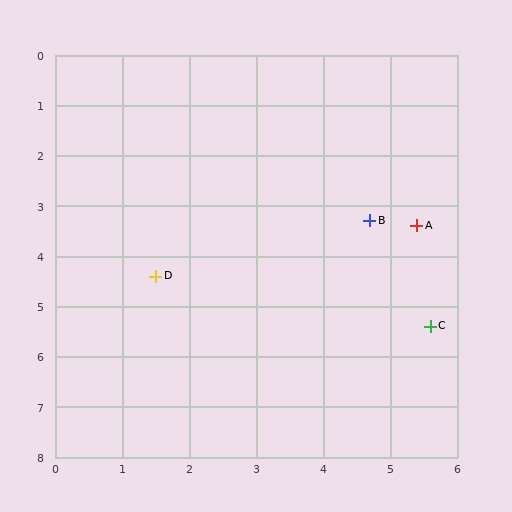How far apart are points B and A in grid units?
Points B and A are about 0.7 grid units apart.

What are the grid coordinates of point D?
Point D is at approximately (1.5, 4.4).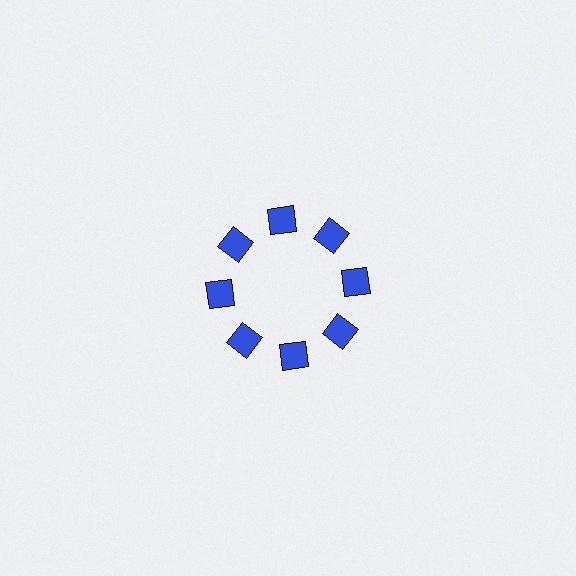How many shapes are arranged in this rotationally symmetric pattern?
There are 8 shapes, arranged in 8 groups of 1.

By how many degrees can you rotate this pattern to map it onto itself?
The pattern maps onto itself every 45 degrees of rotation.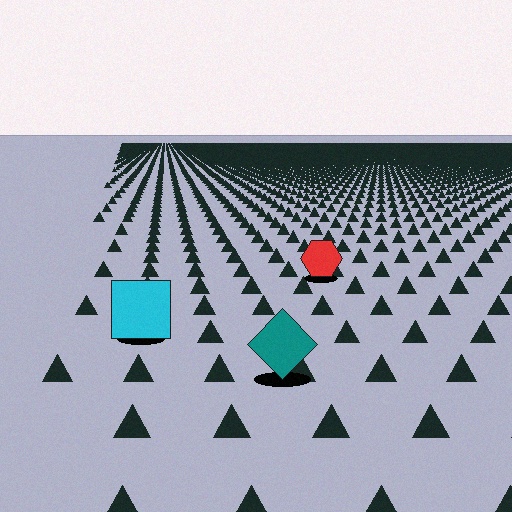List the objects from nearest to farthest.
From nearest to farthest: the teal diamond, the cyan square, the red hexagon.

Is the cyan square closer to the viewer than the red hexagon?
Yes. The cyan square is closer — you can tell from the texture gradient: the ground texture is coarser near it.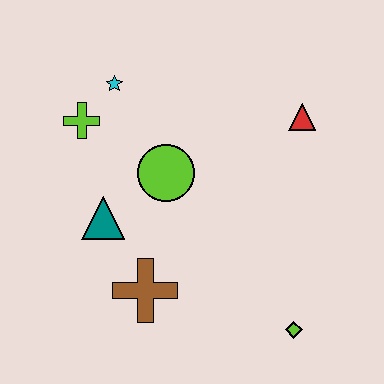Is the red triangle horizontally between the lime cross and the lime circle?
No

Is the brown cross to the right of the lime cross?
Yes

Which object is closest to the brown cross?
The teal triangle is closest to the brown cross.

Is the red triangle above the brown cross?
Yes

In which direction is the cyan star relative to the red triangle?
The cyan star is to the left of the red triangle.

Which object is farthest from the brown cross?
The red triangle is farthest from the brown cross.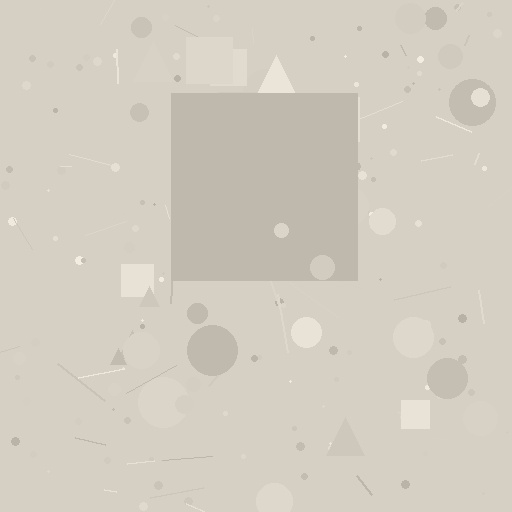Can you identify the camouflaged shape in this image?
The camouflaged shape is a square.